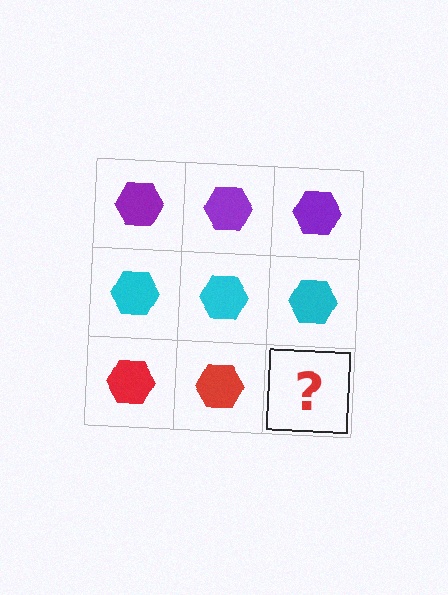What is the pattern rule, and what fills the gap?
The rule is that each row has a consistent color. The gap should be filled with a red hexagon.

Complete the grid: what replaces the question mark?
The question mark should be replaced with a red hexagon.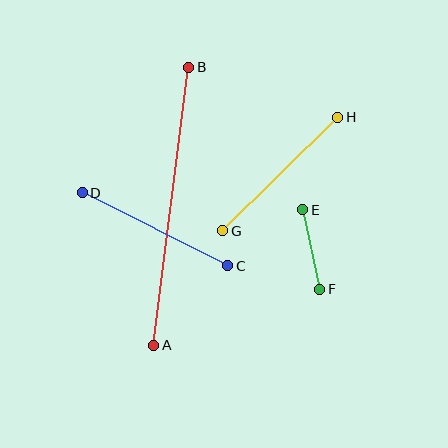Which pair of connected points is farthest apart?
Points A and B are farthest apart.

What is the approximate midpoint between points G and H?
The midpoint is at approximately (280, 174) pixels.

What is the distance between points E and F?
The distance is approximately 82 pixels.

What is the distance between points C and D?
The distance is approximately 163 pixels.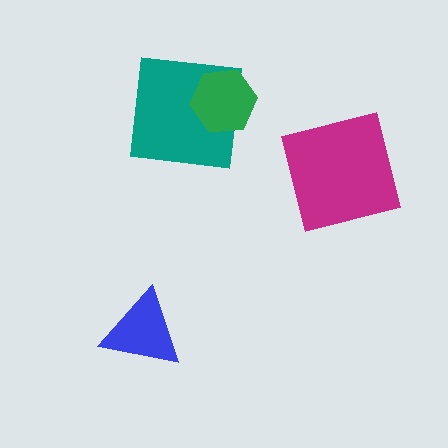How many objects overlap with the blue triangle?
0 objects overlap with the blue triangle.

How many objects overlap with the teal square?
1 object overlaps with the teal square.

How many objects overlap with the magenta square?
0 objects overlap with the magenta square.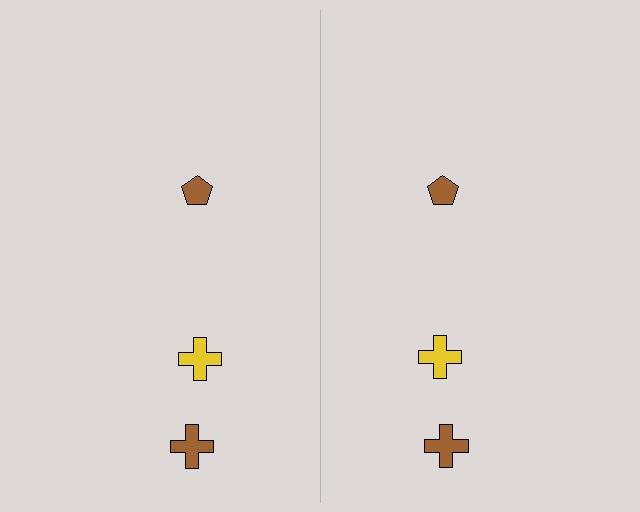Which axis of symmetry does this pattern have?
The pattern has a vertical axis of symmetry running through the center of the image.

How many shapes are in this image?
There are 6 shapes in this image.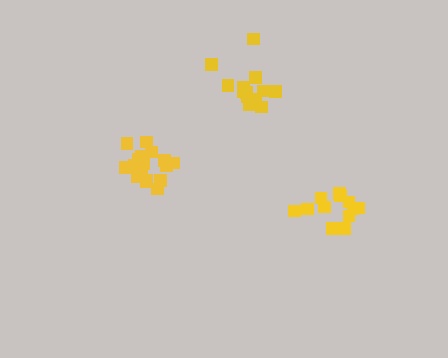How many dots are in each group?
Group 1: 17 dots, Group 2: 12 dots, Group 3: 13 dots (42 total).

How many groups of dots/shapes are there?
There are 3 groups.